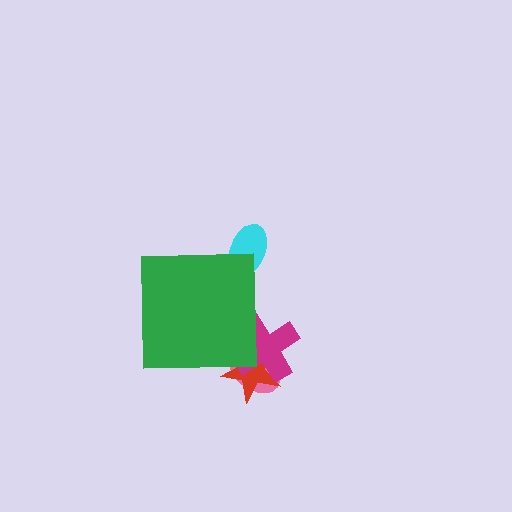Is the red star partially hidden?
Yes, the red star is partially hidden behind the green square.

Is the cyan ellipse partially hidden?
Yes, the cyan ellipse is partially hidden behind the green square.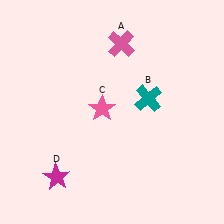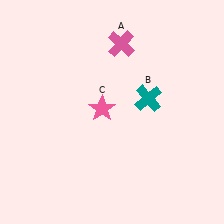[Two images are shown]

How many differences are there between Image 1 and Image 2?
There is 1 difference between the two images.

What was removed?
The magenta star (D) was removed in Image 2.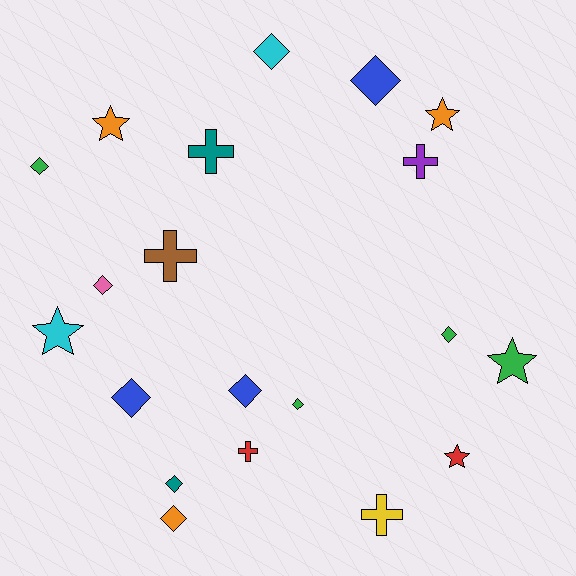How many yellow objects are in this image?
There is 1 yellow object.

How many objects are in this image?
There are 20 objects.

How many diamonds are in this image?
There are 10 diamonds.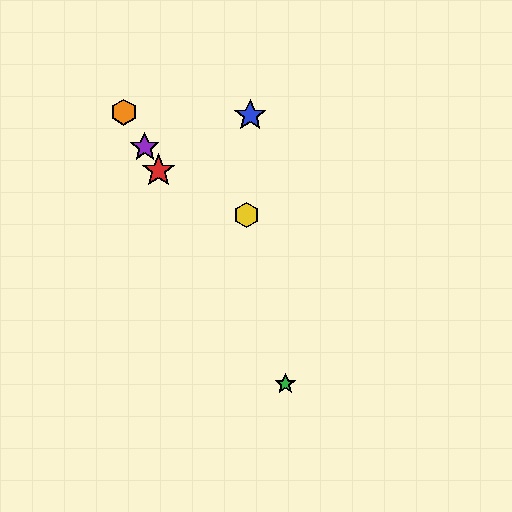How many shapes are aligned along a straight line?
4 shapes (the red star, the green star, the purple star, the orange hexagon) are aligned along a straight line.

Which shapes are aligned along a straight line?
The red star, the green star, the purple star, the orange hexagon are aligned along a straight line.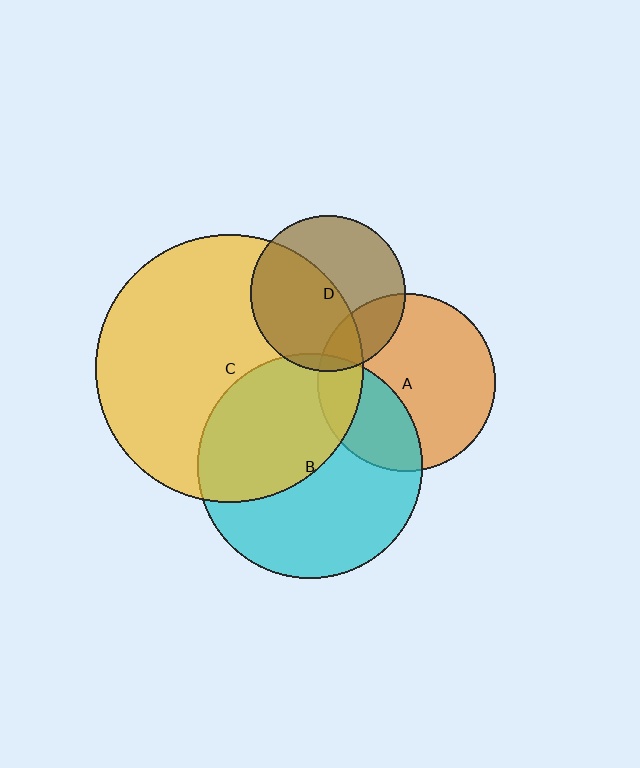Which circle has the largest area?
Circle C (yellow).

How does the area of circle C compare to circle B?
Approximately 1.4 times.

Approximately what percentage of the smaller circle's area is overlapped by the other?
Approximately 45%.